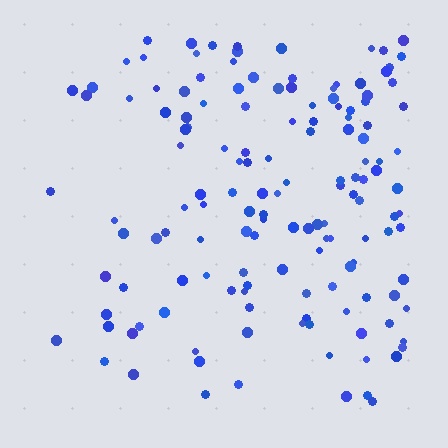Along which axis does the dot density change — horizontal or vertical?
Horizontal.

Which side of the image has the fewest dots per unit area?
The left.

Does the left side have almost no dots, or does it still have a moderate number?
Still a moderate number, just noticeably fewer than the right.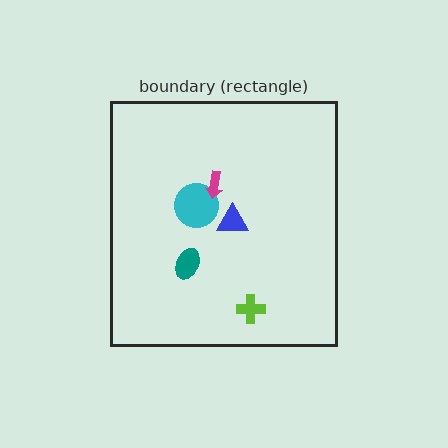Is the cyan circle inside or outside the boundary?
Inside.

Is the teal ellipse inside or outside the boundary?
Inside.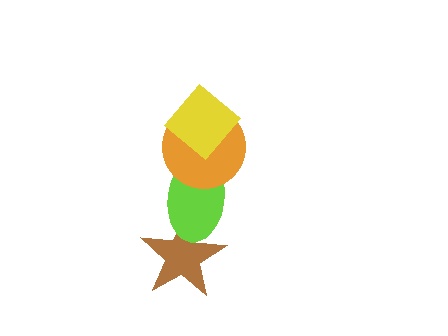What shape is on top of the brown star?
The lime ellipse is on top of the brown star.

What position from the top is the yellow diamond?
The yellow diamond is 1st from the top.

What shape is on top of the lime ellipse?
The orange circle is on top of the lime ellipse.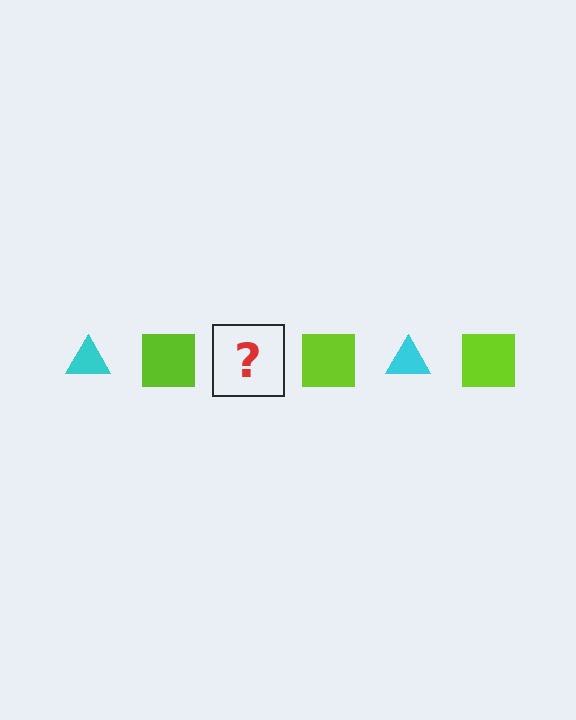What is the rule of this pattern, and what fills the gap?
The rule is that the pattern alternates between cyan triangle and lime square. The gap should be filled with a cyan triangle.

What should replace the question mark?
The question mark should be replaced with a cyan triangle.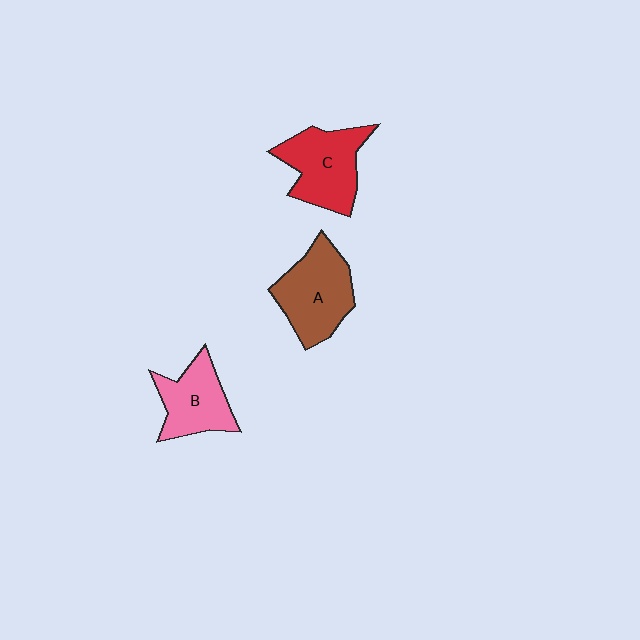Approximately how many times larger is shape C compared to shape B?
Approximately 1.2 times.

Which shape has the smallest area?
Shape B (pink).